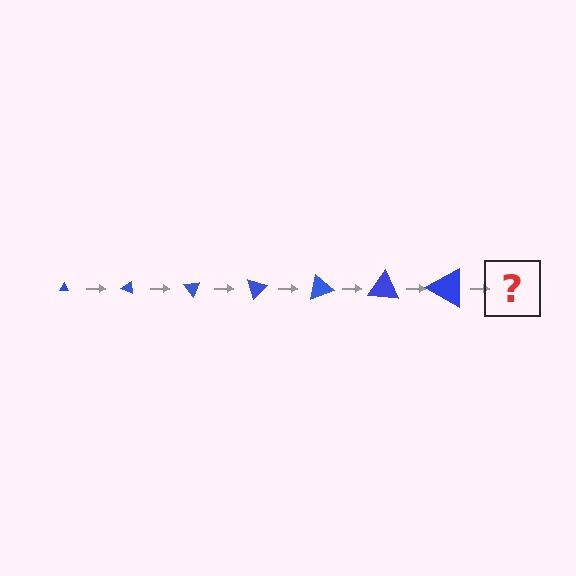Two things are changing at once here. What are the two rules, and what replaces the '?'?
The two rules are that the triangle grows larger each step and it rotates 25 degrees each step. The '?' should be a triangle, larger than the previous one and rotated 175 degrees from the start.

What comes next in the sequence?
The next element should be a triangle, larger than the previous one and rotated 175 degrees from the start.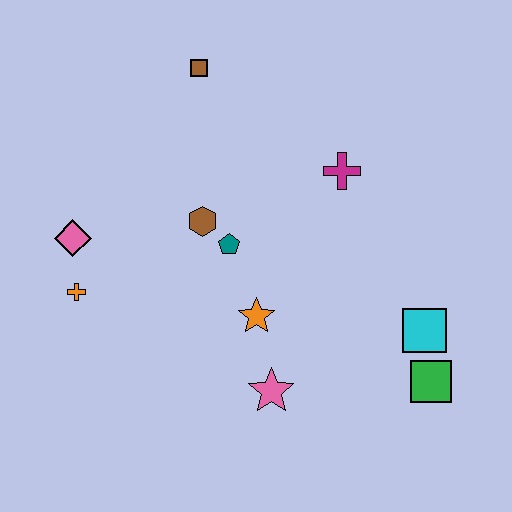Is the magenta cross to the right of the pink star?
Yes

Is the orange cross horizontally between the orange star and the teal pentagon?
No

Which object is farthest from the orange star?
The brown square is farthest from the orange star.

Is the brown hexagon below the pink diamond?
No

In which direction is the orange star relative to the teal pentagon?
The orange star is below the teal pentagon.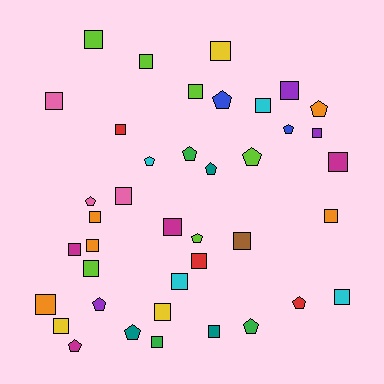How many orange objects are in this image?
There are 5 orange objects.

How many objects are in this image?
There are 40 objects.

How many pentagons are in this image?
There are 14 pentagons.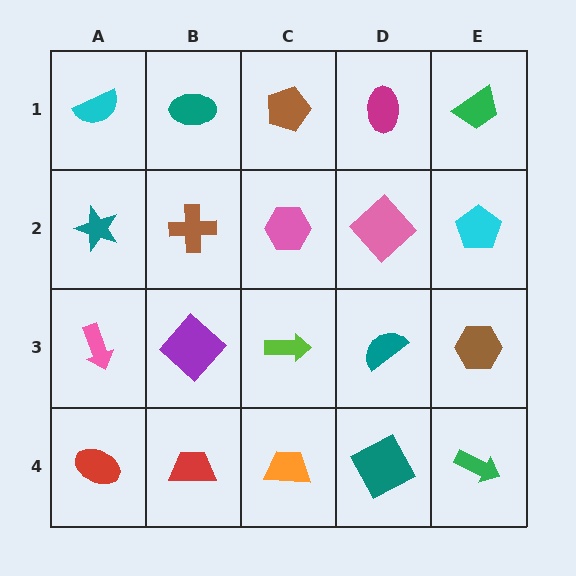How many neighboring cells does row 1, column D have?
3.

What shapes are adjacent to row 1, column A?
A teal star (row 2, column A), a teal ellipse (row 1, column B).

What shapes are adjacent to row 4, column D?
A teal semicircle (row 3, column D), an orange trapezoid (row 4, column C), a green arrow (row 4, column E).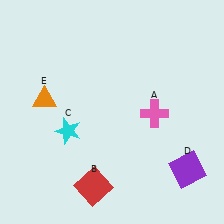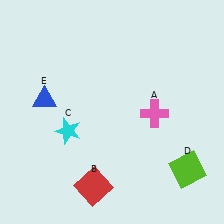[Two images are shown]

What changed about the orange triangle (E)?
In Image 1, E is orange. In Image 2, it changed to blue.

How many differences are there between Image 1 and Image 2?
There are 2 differences between the two images.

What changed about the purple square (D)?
In Image 1, D is purple. In Image 2, it changed to lime.